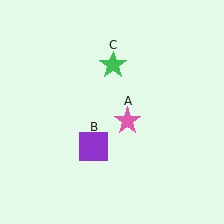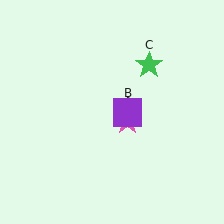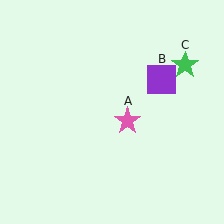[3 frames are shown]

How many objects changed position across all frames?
2 objects changed position: purple square (object B), green star (object C).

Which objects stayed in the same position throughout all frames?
Pink star (object A) remained stationary.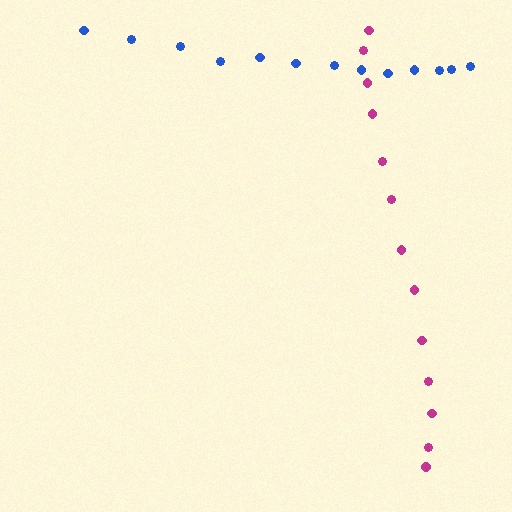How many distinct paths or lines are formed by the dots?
There are 2 distinct paths.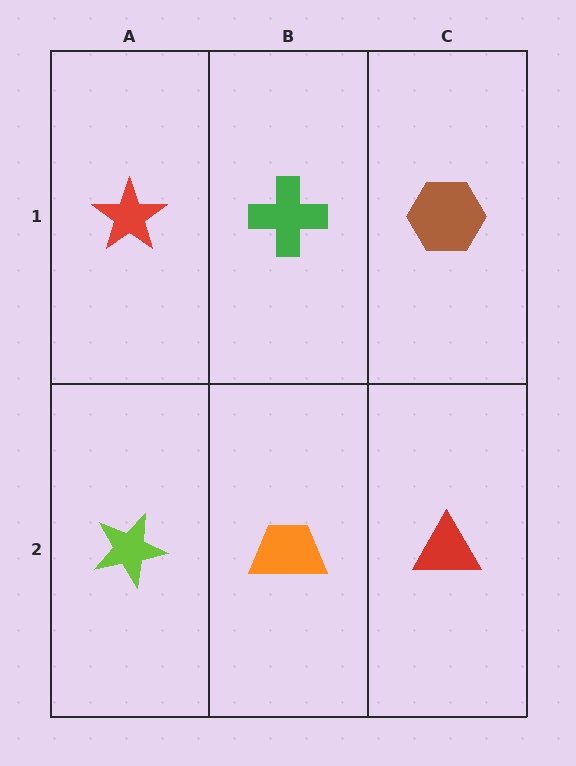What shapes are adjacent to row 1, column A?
A lime star (row 2, column A), a green cross (row 1, column B).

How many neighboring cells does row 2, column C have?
2.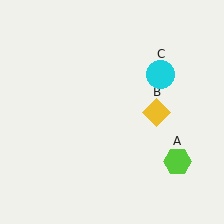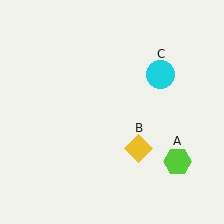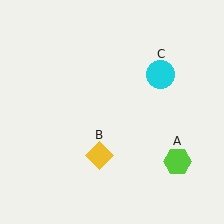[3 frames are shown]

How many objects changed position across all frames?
1 object changed position: yellow diamond (object B).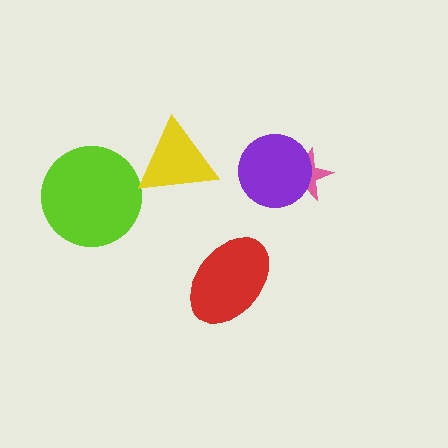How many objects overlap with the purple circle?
1 object overlaps with the purple circle.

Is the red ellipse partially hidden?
No, no other shape covers it.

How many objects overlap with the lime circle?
0 objects overlap with the lime circle.